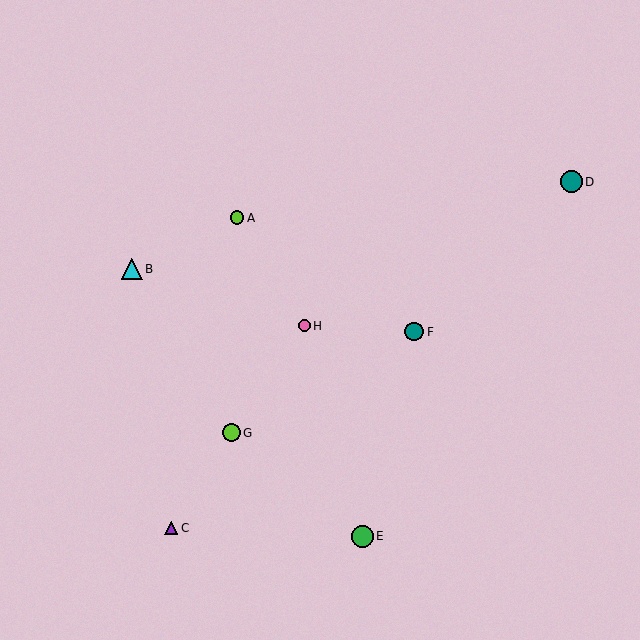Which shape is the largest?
The green circle (labeled E) is the largest.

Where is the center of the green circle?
The center of the green circle is at (362, 536).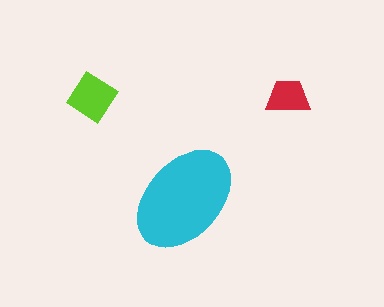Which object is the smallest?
The red trapezoid.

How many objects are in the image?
There are 3 objects in the image.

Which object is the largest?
The cyan ellipse.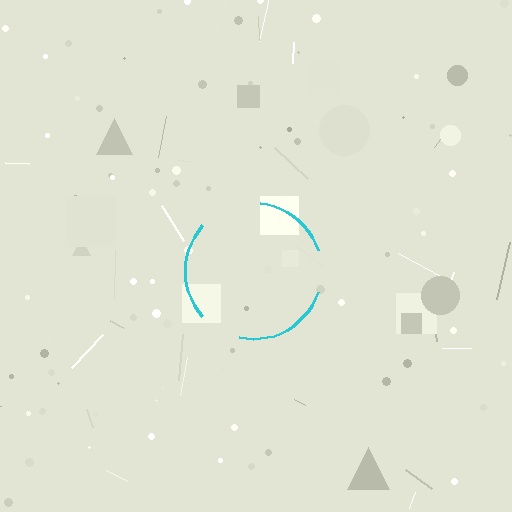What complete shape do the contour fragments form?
The contour fragments form a circle.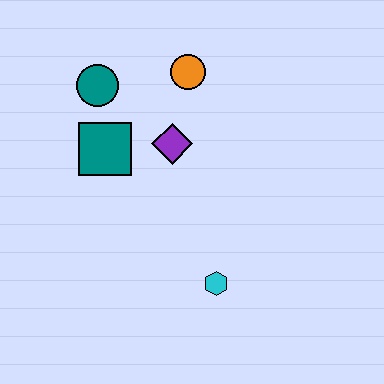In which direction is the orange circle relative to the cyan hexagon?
The orange circle is above the cyan hexagon.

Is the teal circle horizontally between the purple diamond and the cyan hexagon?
No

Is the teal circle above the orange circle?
No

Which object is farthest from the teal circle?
The cyan hexagon is farthest from the teal circle.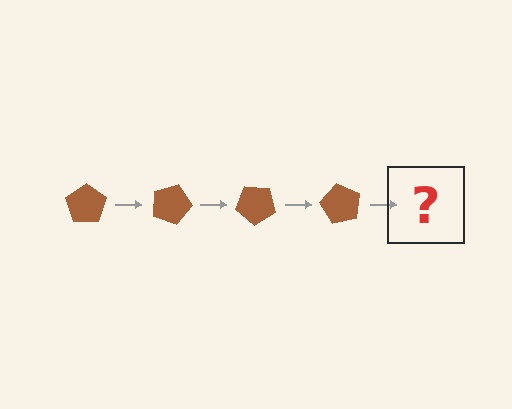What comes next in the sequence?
The next element should be a brown pentagon rotated 80 degrees.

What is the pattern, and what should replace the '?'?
The pattern is that the pentagon rotates 20 degrees each step. The '?' should be a brown pentagon rotated 80 degrees.